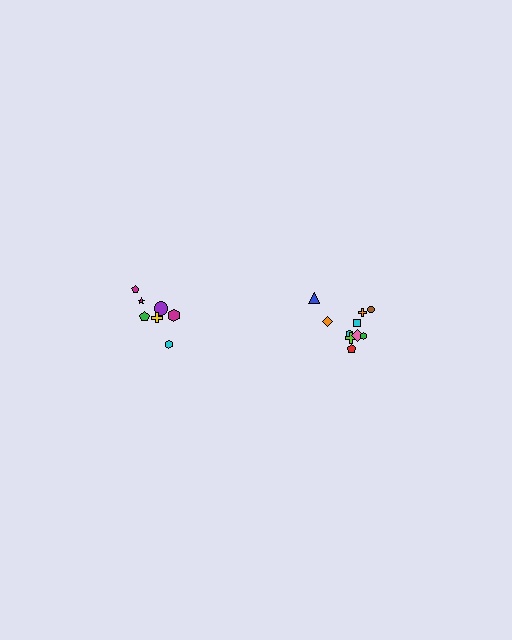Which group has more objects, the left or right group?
The right group.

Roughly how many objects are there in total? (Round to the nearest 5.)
Roughly 15 objects in total.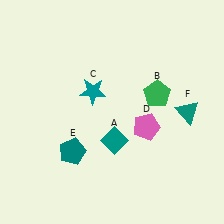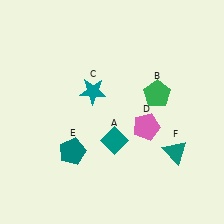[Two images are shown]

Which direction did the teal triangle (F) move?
The teal triangle (F) moved down.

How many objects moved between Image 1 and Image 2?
1 object moved between the two images.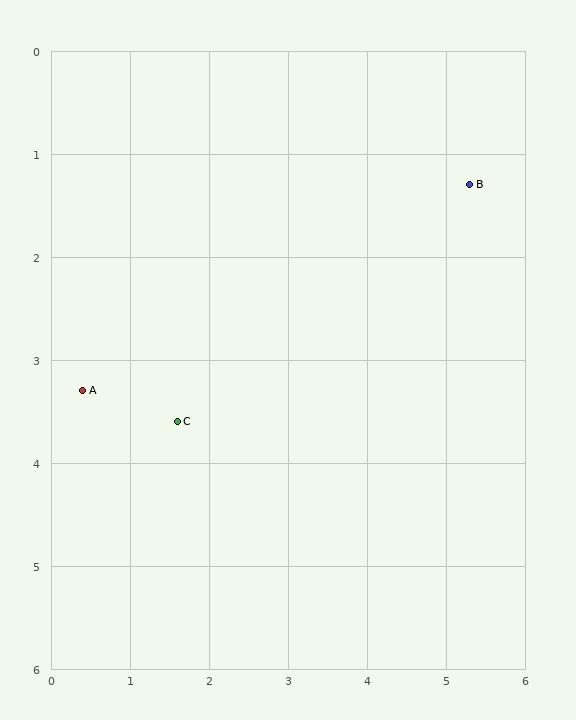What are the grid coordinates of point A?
Point A is at approximately (0.4, 3.3).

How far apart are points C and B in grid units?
Points C and B are about 4.4 grid units apart.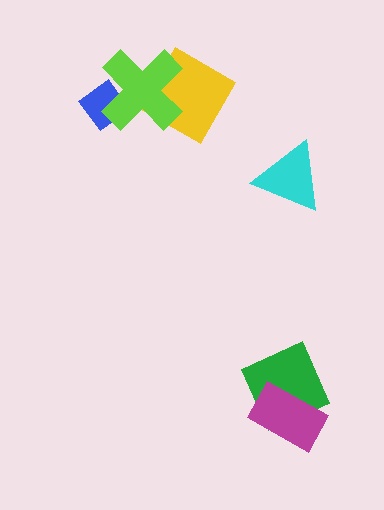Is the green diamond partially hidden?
Yes, it is partially covered by another shape.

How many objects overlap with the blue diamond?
1 object overlaps with the blue diamond.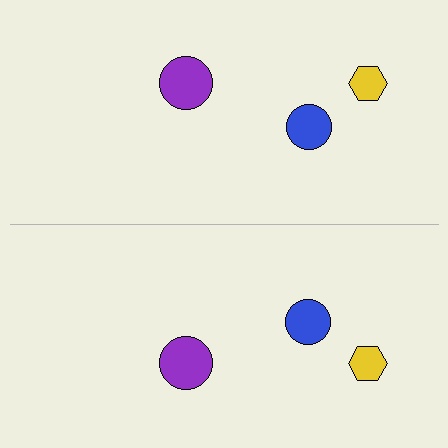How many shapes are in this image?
There are 6 shapes in this image.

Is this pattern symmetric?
Yes, this pattern has bilateral (reflection) symmetry.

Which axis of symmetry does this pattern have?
The pattern has a horizontal axis of symmetry running through the center of the image.